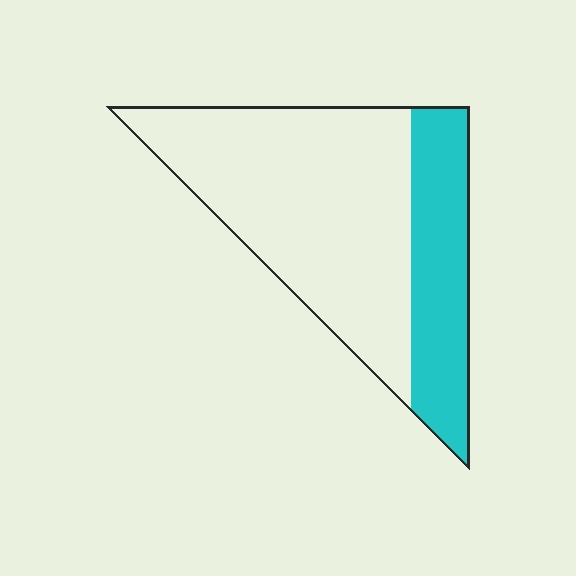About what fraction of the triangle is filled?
About one third (1/3).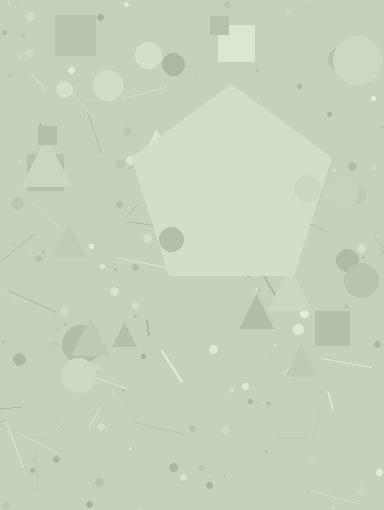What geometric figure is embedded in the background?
A pentagon is embedded in the background.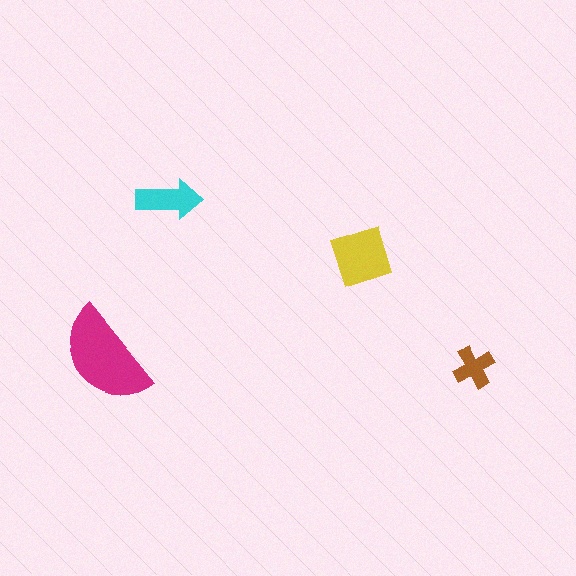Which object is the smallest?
The brown cross.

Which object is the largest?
The magenta semicircle.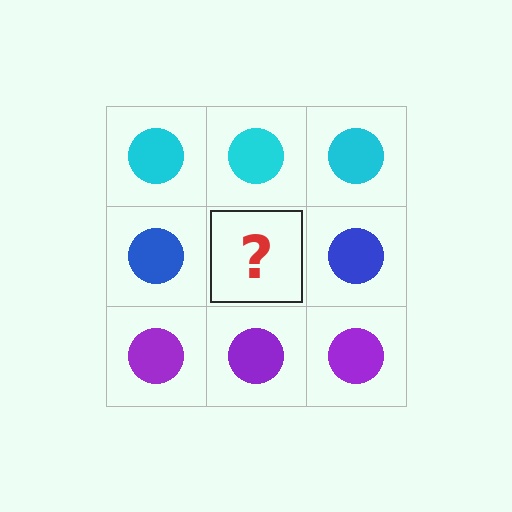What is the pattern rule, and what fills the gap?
The rule is that each row has a consistent color. The gap should be filled with a blue circle.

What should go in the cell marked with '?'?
The missing cell should contain a blue circle.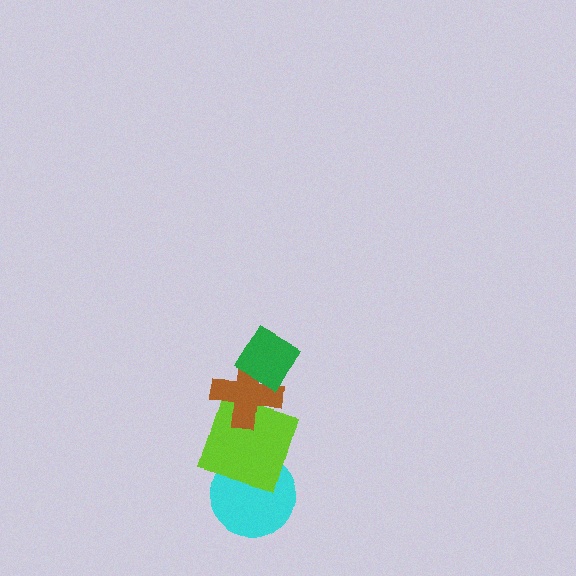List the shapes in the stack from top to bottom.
From top to bottom: the green diamond, the brown cross, the lime square, the cyan circle.